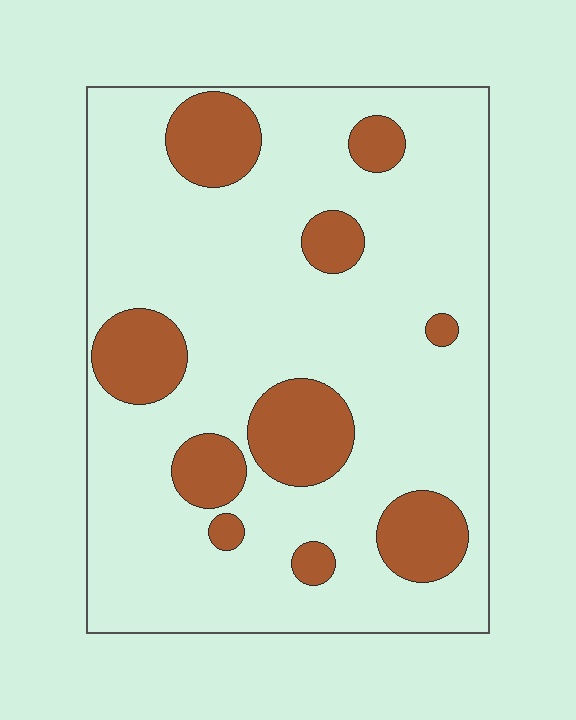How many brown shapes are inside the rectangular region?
10.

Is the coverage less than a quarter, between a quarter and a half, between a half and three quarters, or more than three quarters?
Less than a quarter.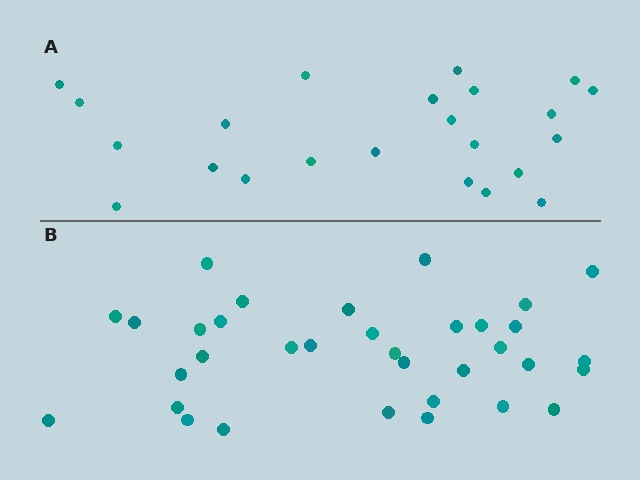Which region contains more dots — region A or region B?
Region B (the bottom region) has more dots.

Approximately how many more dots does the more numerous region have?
Region B has roughly 12 or so more dots than region A.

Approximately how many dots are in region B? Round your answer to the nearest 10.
About 30 dots. (The exact count is 34, which rounds to 30.)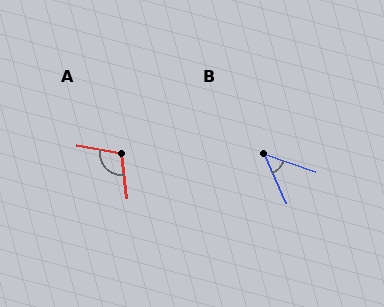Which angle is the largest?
A, at approximately 107 degrees.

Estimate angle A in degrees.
Approximately 107 degrees.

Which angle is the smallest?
B, at approximately 46 degrees.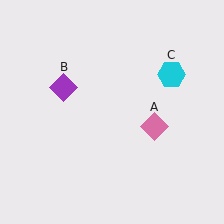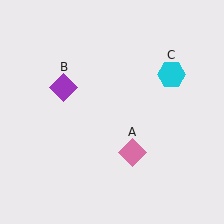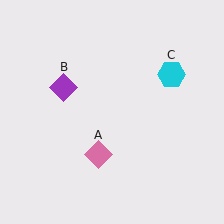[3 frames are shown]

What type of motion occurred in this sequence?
The pink diamond (object A) rotated clockwise around the center of the scene.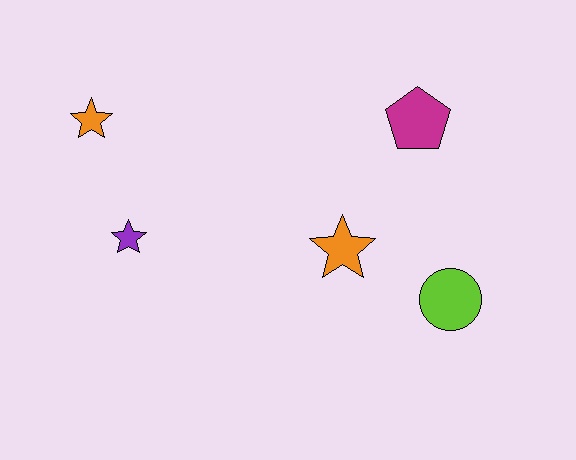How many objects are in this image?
There are 5 objects.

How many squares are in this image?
There are no squares.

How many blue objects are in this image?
There are no blue objects.